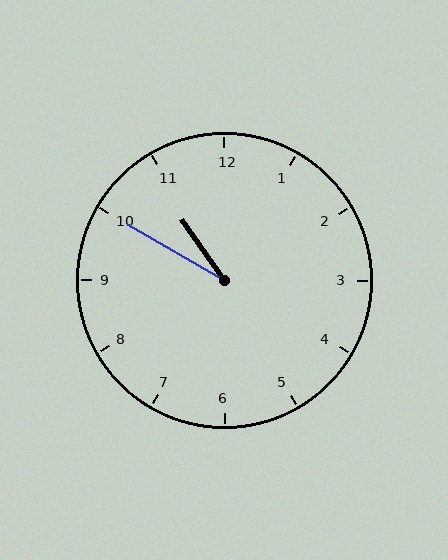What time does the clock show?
10:50.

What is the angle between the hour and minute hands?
Approximately 25 degrees.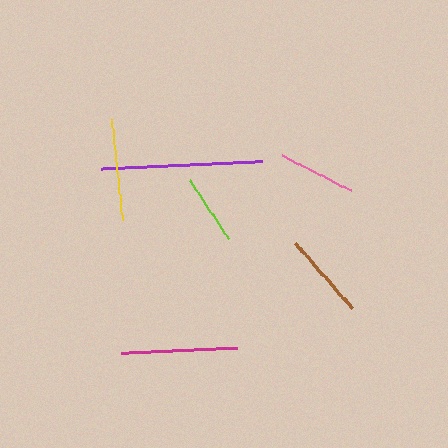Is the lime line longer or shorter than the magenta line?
The magenta line is longer than the lime line.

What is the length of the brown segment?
The brown segment is approximately 87 pixels long.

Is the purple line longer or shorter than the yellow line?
The purple line is longer than the yellow line.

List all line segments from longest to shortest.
From longest to shortest: purple, magenta, yellow, brown, pink, lime.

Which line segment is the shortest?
The lime line is the shortest at approximately 70 pixels.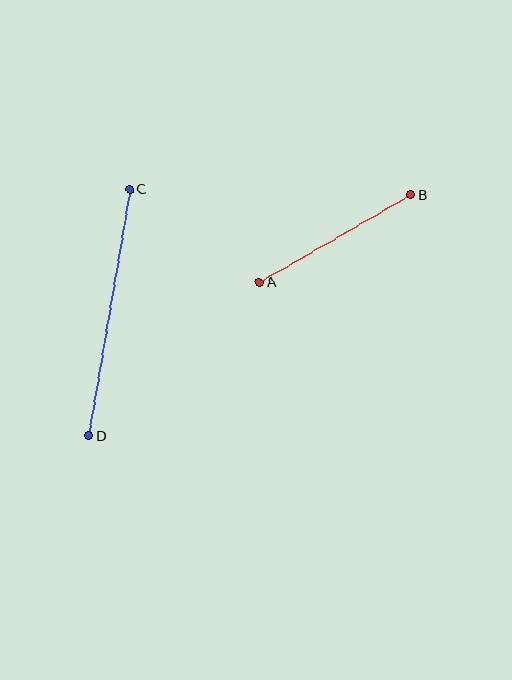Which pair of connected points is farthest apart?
Points C and D are farthest apart.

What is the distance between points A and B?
The distance is approximately 175 pixels.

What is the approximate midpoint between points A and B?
The midpoint is at approximately (335, 239) pixels.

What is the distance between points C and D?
The distance is approximately 250 pixels.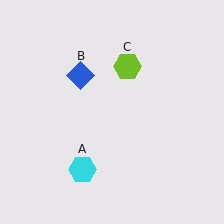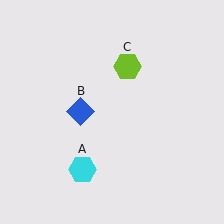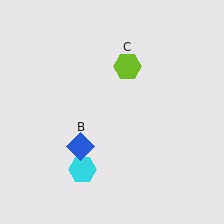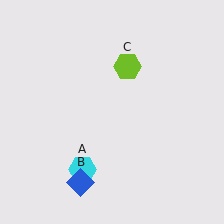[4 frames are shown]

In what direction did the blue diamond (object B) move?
The blue diamond (object B) moved down.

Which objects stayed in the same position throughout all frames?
Cyan hexagon (object A) and lime hexagon (object C) remained stationary.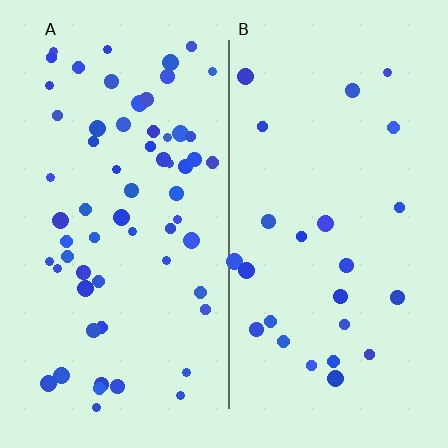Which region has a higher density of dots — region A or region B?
A (the left).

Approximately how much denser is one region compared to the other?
Approximately 2.5× — region A over region B.